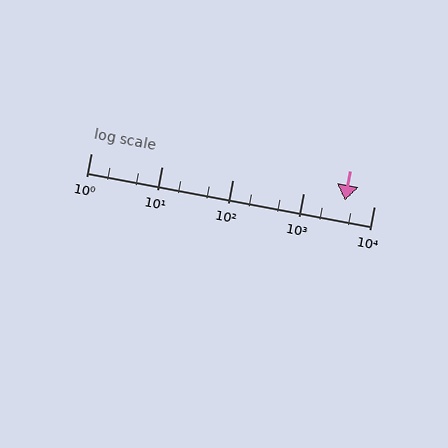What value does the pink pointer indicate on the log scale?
The pointer indicates approximately 3900.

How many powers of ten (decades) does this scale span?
The scale spans 4 decades, from 1 to 10000.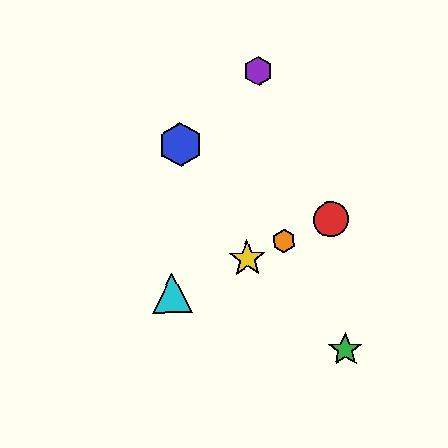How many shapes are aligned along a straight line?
4 shapes (the red circle, the yellow star, the orange hexagon, the cyan triangle) are aligned along a straight line.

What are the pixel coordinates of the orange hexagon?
The orange hexagon is at (284, 241).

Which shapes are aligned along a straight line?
The red circle, the yellow star, the orange hexagon, the cyan triangle are aligned along a straight line.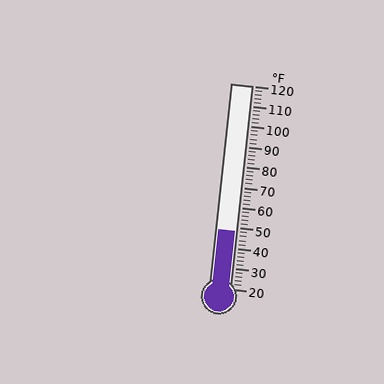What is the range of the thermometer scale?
The thermometer scale ranges from 20°F to 120°F.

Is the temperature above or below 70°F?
The temperature is below 70°F.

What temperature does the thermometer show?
The thermometer shows approximately 48°F.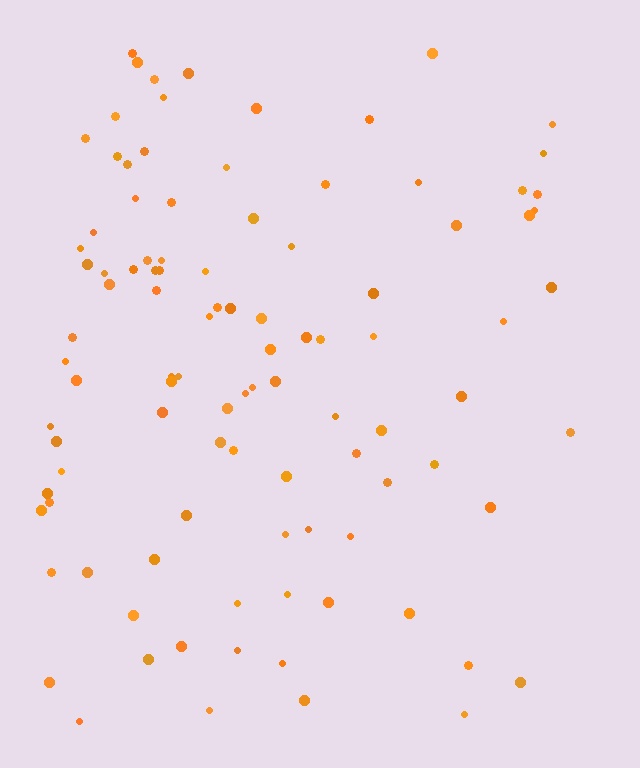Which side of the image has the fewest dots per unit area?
The right.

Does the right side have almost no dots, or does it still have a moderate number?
Still a moderate number, just noticeably fewer than the left.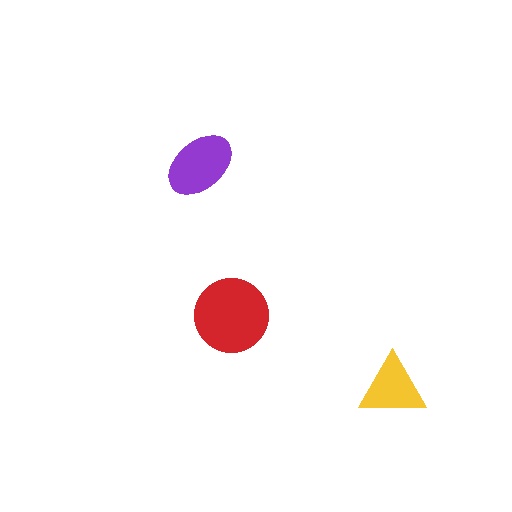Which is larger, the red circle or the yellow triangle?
The red circle.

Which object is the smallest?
The yellow triangle.